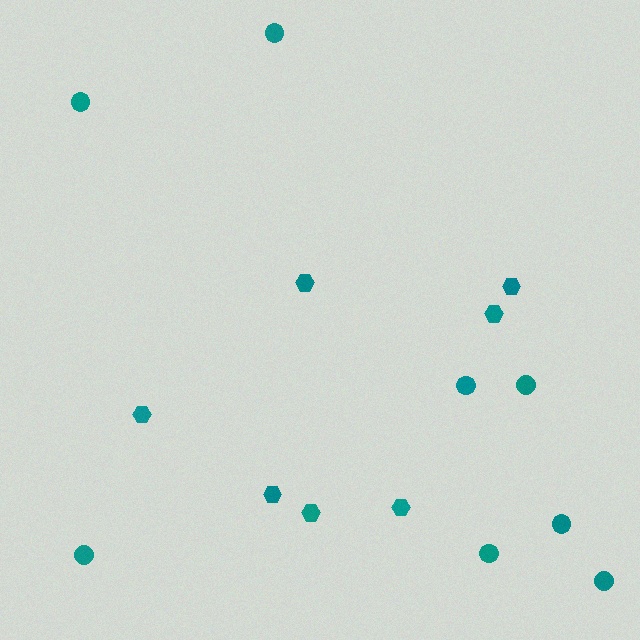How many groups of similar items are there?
There are 2 groups: one group of circles (8) and one group of hexagons (7).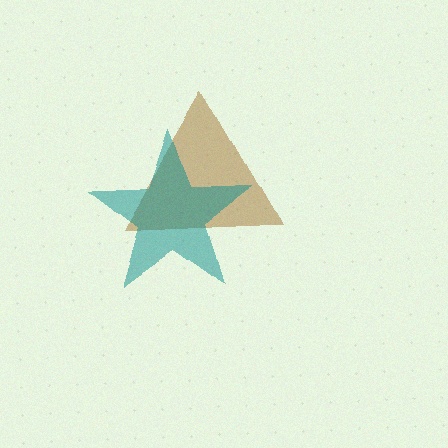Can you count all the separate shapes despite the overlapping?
Yes, there are 2 separate shapes.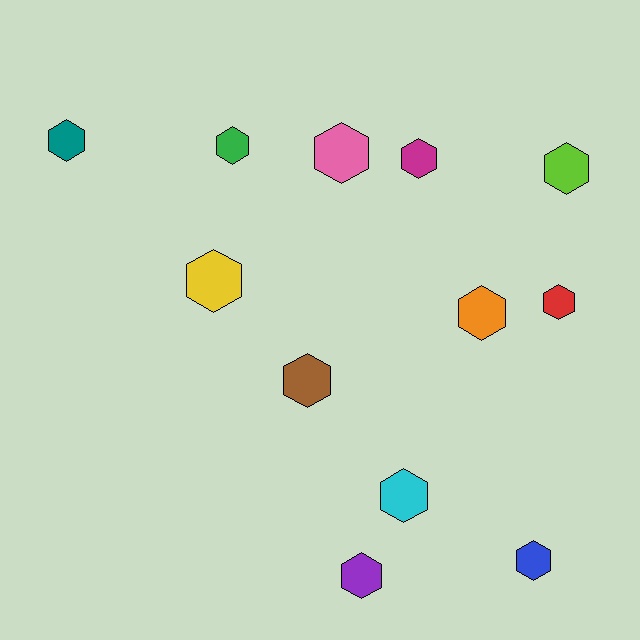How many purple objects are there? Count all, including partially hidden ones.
There is 1 purple object.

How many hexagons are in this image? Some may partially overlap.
There are 12 hexagons.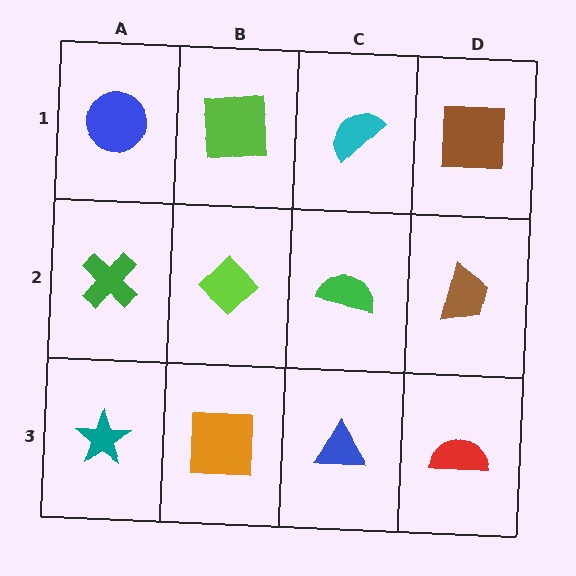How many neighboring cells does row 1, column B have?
3.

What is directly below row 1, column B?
A lime diamond.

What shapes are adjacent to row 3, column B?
A lime diamond (row 2, column B), a teal star (row 3, column A), a blue triangle (row 3, column C).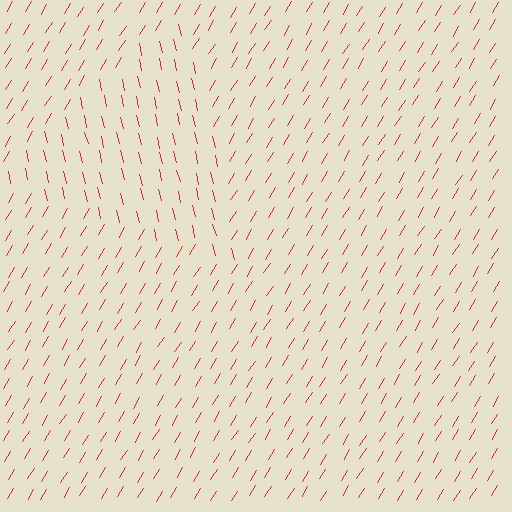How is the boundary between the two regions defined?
The boundary is defined purely by a change in line orientation (approximately 45 degrees difference). All lines are the same color and thickness.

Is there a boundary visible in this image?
Yes, there is a texture boundary formed by a change in line orientation.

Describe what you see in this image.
The image is filled with small red line segments. A triangle region in the image has lines oriented differently from the surrounding lines, creating a visible texture boundary.